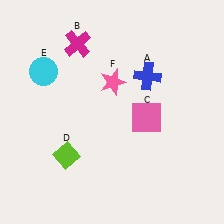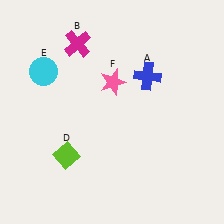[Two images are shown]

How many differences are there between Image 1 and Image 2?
There is 1 difference between the two images.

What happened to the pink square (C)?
The pink square (C) was removed in Image 2. It was in the bottom-right area of Image 1.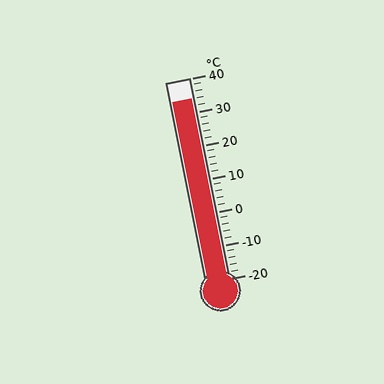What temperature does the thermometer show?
The thermometer shows approximately 34°C.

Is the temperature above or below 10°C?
The temperature is above 10°C.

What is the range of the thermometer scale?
The thermometer scale ranges from -20°C to 40°C.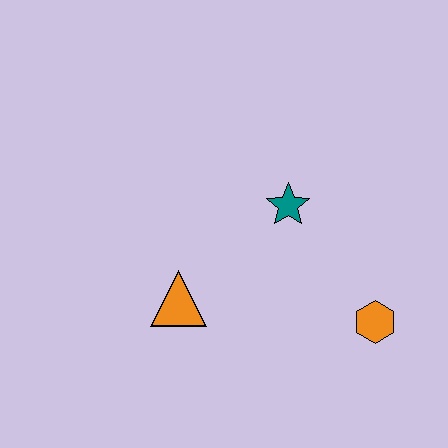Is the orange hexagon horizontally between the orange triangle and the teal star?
No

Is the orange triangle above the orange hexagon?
Yes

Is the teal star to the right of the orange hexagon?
No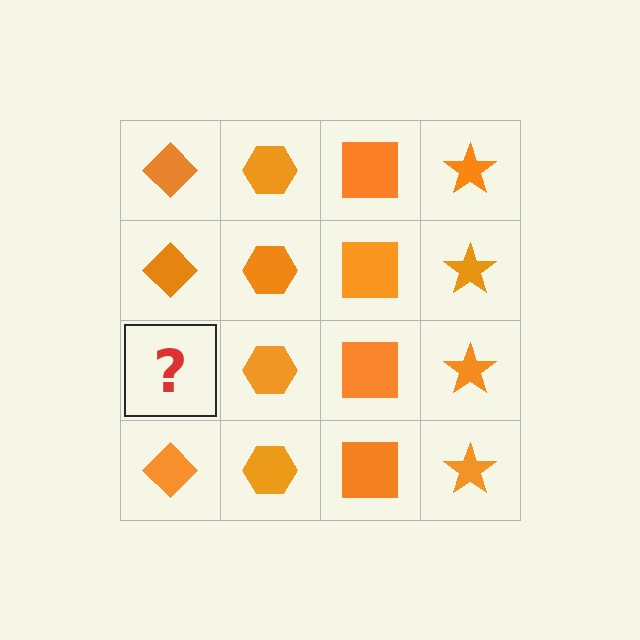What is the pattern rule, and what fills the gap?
The rule is that each column has a consistent shape. The gap should be filled with an orange diamond.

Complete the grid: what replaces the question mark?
The question mark should be replaced with an orange diamond.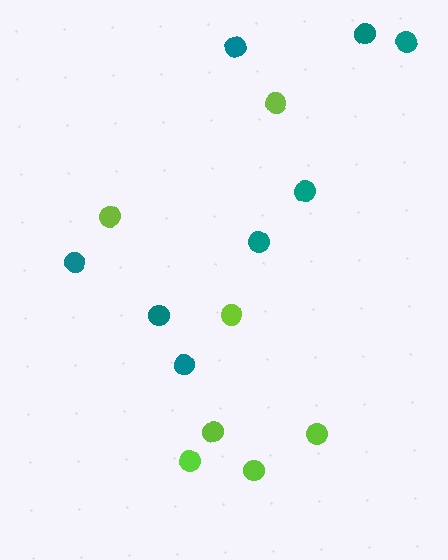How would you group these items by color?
There are 2 groups: one group of lime circles (7) and one group of teal circles (8).